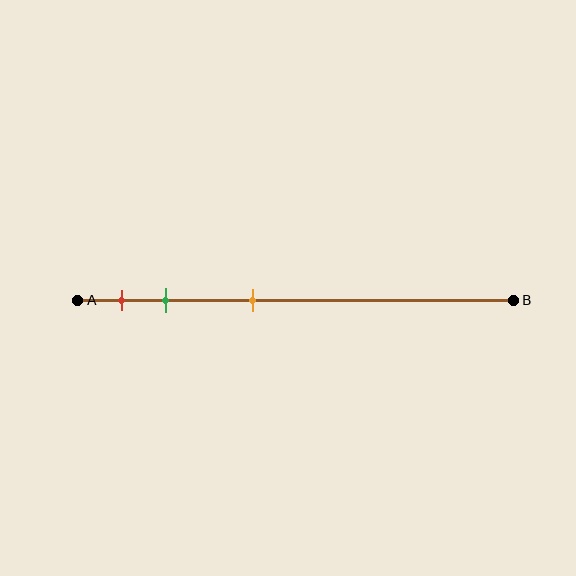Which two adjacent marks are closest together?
The red and green marks are the closest adjacent pair.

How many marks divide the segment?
There are 3 marks dividing the segment.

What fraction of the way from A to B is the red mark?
The red mark is approximately 10% (0.1) of the way from A to B.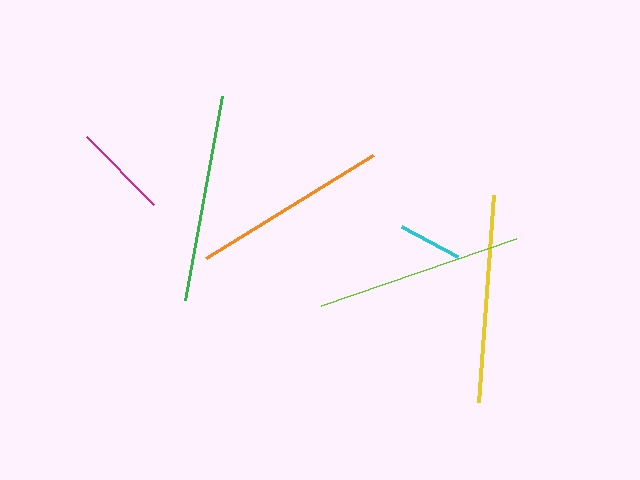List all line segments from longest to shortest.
From longest to shortest: yellow, green, lime, orange, magenta, cyan.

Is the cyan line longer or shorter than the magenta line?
The magenta line is longer than the cyan line.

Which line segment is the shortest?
The cyan line is the shortest at approximately 63 pixels.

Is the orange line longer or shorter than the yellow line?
The yellow line is longer than the orange line.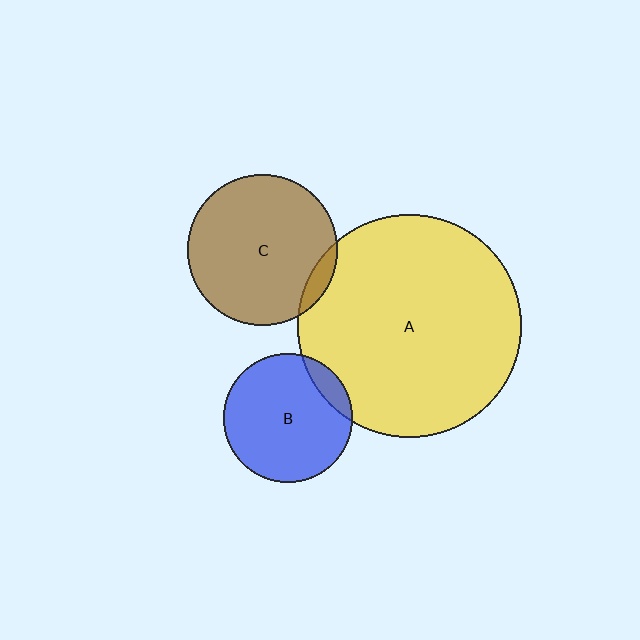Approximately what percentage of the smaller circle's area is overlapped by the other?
Approximately 5%.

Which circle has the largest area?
Circle A (yellow).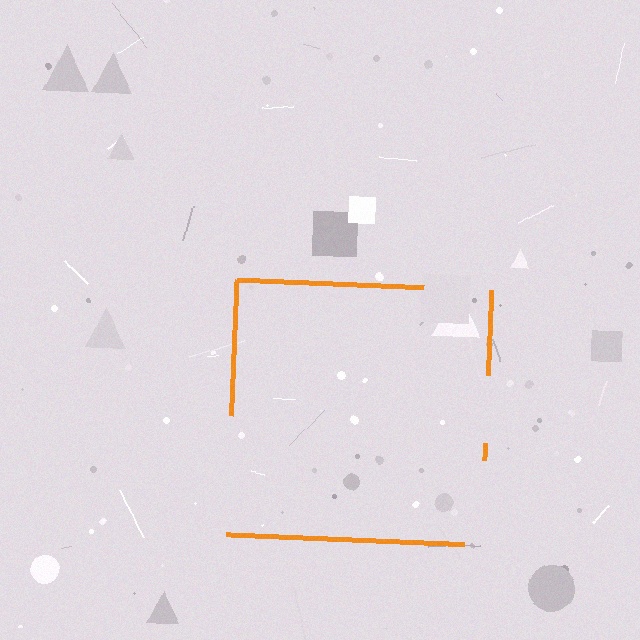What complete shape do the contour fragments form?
The contour fragments form a square.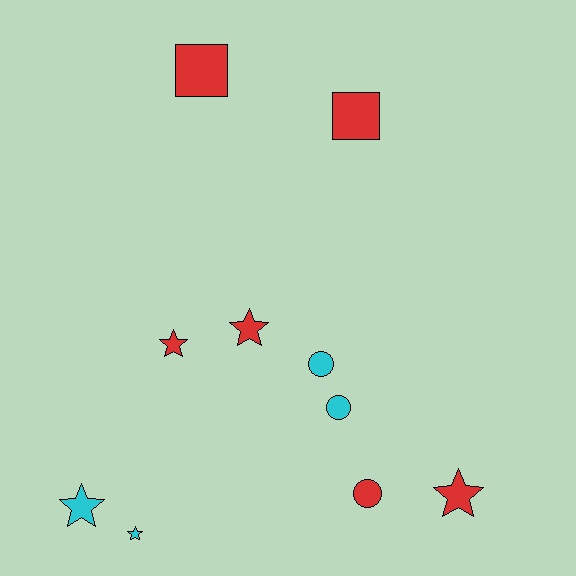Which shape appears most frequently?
Star, with 5 objects.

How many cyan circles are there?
There are 2 cyan circles.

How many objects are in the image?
There are 10 objects.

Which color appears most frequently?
Red, with 6 objects.